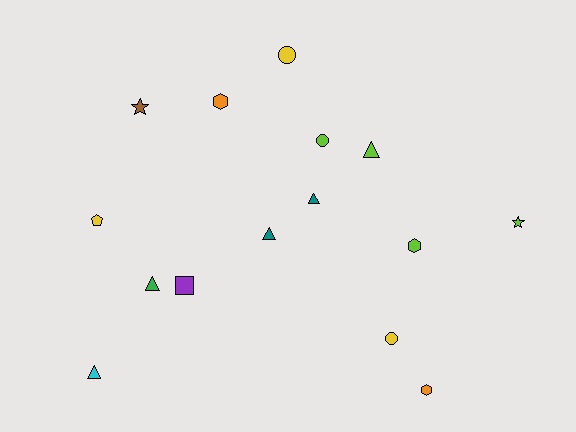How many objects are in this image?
There are 15 objects.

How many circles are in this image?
There are 3 circles.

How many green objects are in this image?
There is 1 green object.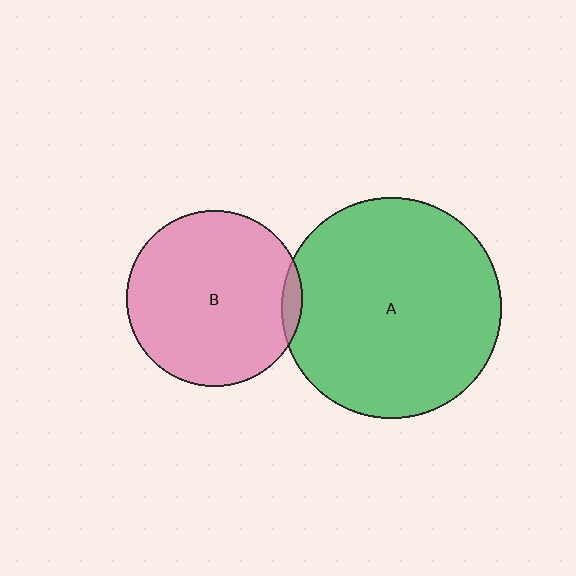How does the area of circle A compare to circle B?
Approximately 1.6 times.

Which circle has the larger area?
Circle A (green).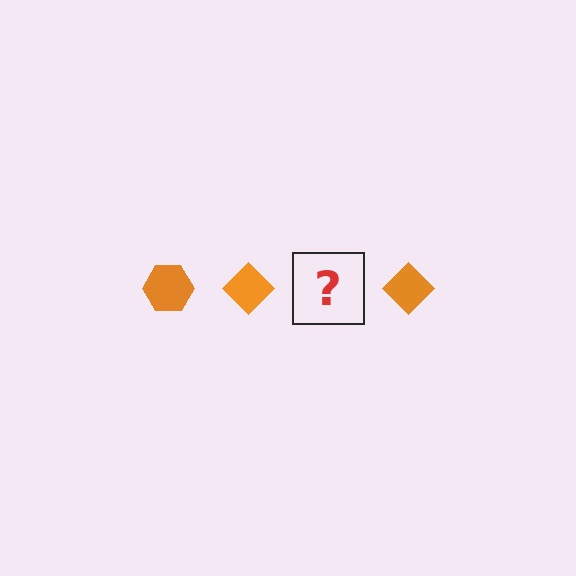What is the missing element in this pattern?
The missing element is an orange hexagon.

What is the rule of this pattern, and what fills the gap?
The rule is that the pattern cycles through hexagon, diamond shapes in orange. The gap should be filled with an orange hexagon.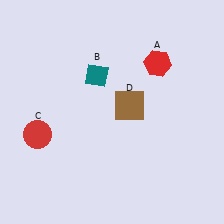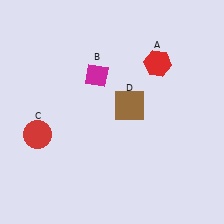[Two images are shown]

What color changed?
The diamond (B) changed from teal in Image 1 to magenta in Image 2.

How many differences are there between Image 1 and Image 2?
There is 1 difference between the two images.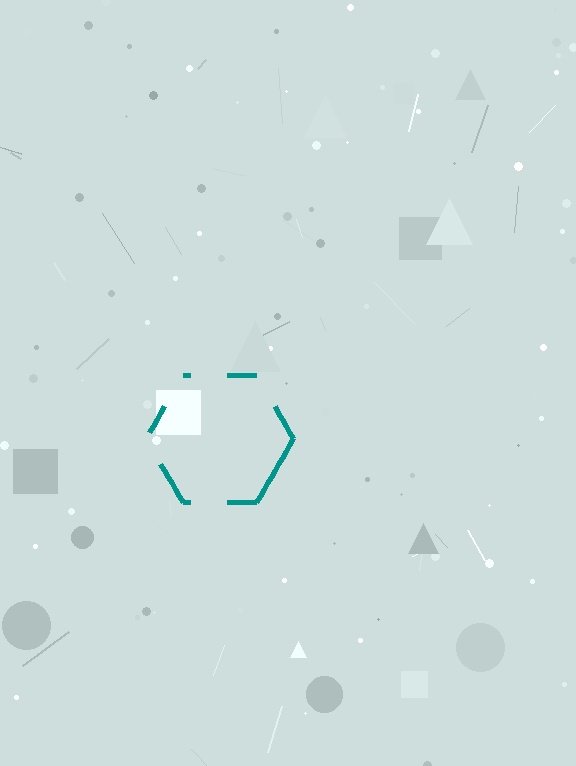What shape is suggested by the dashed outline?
The dashed outline suggests a hexagon.